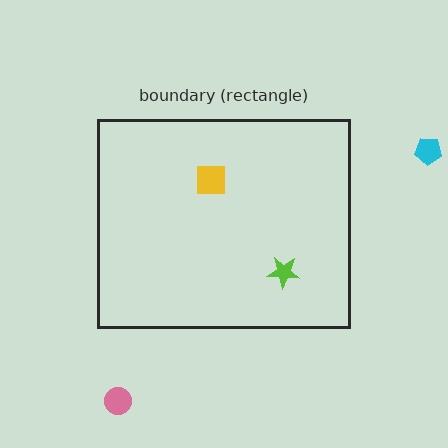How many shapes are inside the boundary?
2 inside, 2 outside.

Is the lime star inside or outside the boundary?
Inside.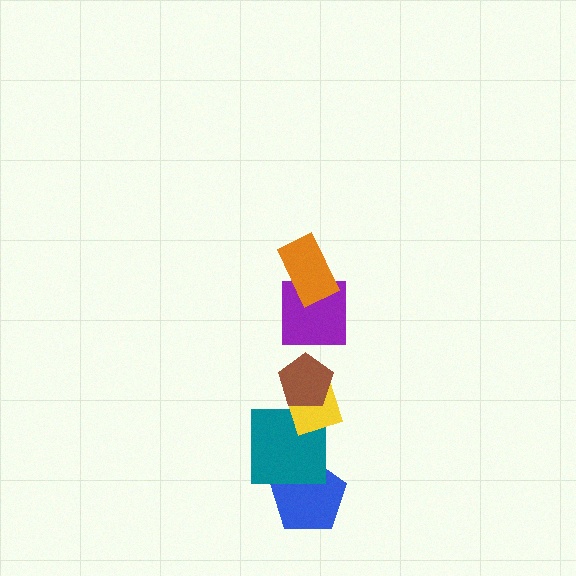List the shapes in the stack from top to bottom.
From top to bottom: the orange rectangle, the purple square, the brown pentagon, the yellow diamond, the teal square, the blue pentagon.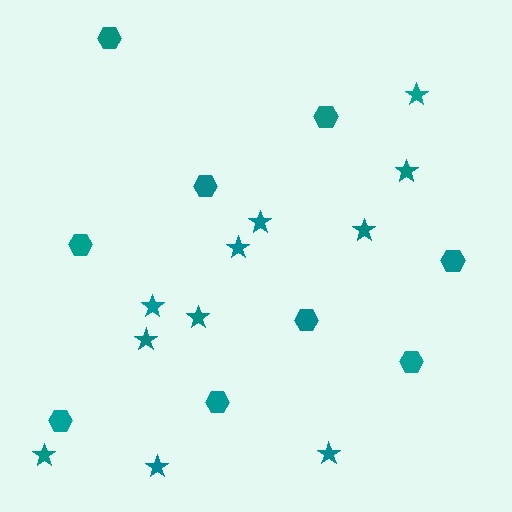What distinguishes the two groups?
There are 2 groups: one group of hexagons (9) and one group of stars (11).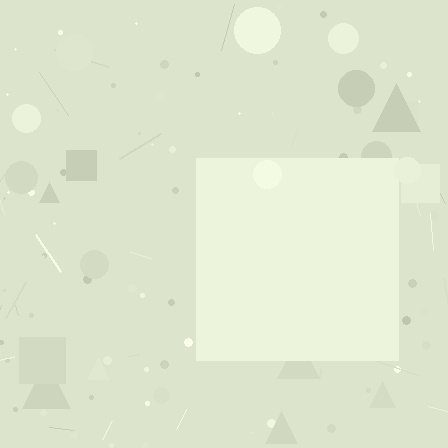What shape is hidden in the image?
A square is hidden in the image.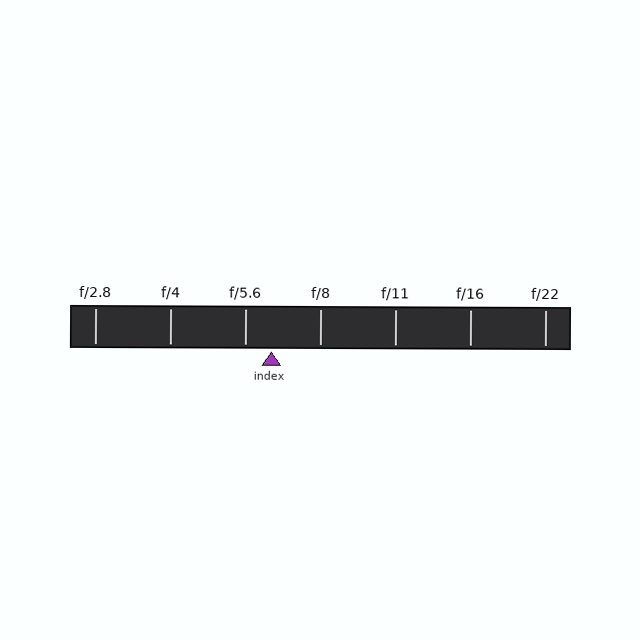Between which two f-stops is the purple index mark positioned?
The index mark is between f/5.6 and f/8.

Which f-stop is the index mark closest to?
The index mark is closest to f/5.6.